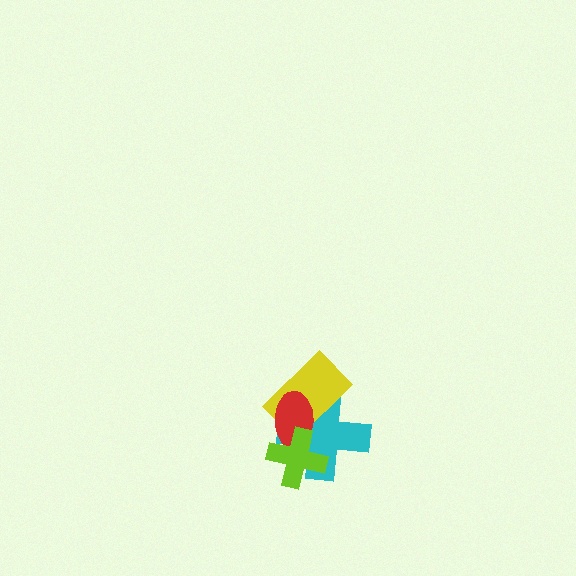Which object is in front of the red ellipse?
The lime cross is in front of the red ellipse.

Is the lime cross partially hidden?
No, no other shape covers it.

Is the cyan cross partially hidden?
Yes, it is partially covered by another shape.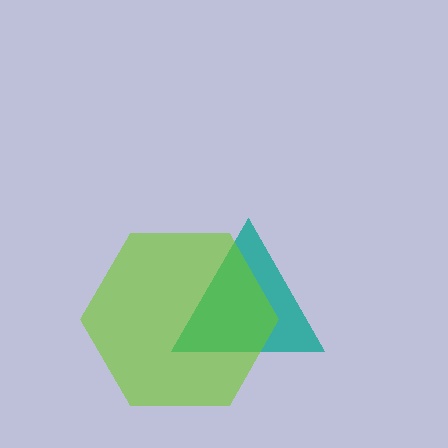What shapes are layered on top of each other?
The layered shapes are: a teal triangle, a lime hexagon.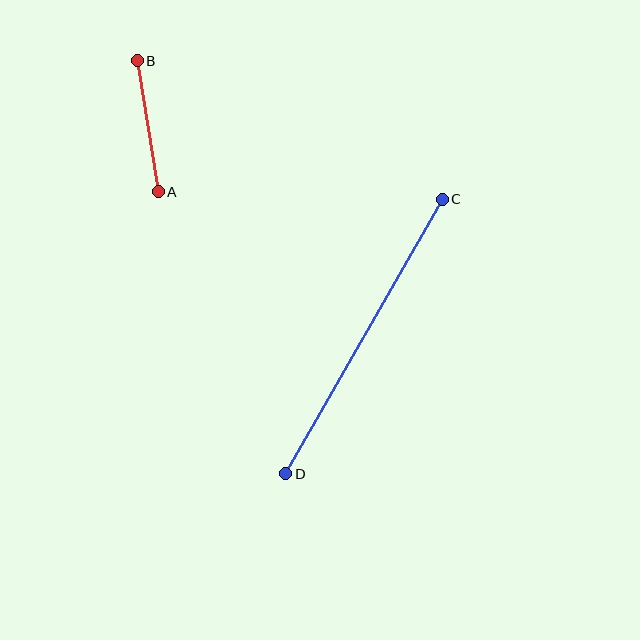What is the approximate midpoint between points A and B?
The midpoint is at approximately (148, 126) pixels.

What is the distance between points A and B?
The distance is approximately 133 pixels.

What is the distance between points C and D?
The distance is approximately 316 pixels.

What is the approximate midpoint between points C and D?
The midpoint is at approximately (364, 337) pixels.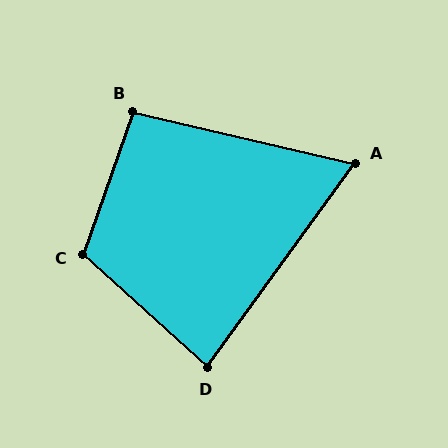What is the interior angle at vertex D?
Approximately 84 degrees (acute).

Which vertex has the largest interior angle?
C, at approximately 113 degrees.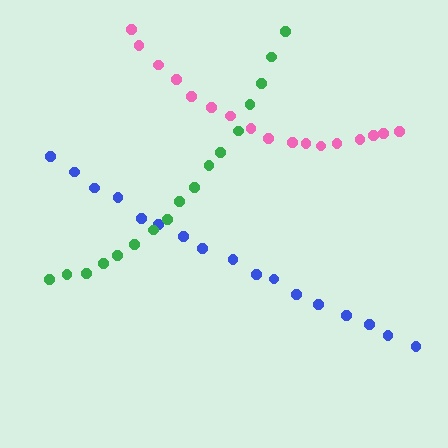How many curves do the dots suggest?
There are 3 distinct paths.